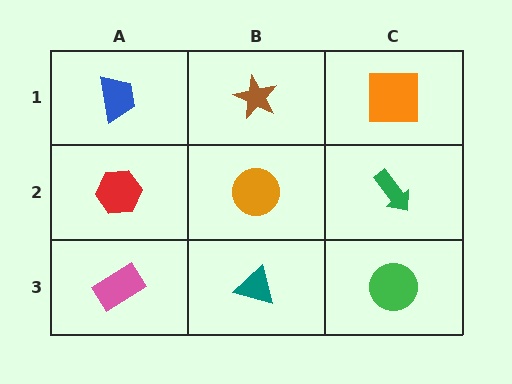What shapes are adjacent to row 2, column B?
A brown star (row 1, column B), a teal triangle (row 3, column B), a red hexagon (row 2, column A), a green arrow (row 2, column C).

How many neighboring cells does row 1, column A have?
2.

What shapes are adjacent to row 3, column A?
A red hexagon (row 2, column A), a teal triangle (row 3, column B).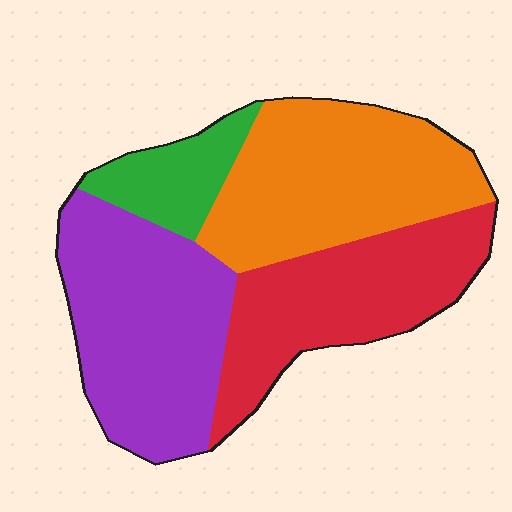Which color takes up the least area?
Green, at roughly 10%.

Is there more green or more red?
Red.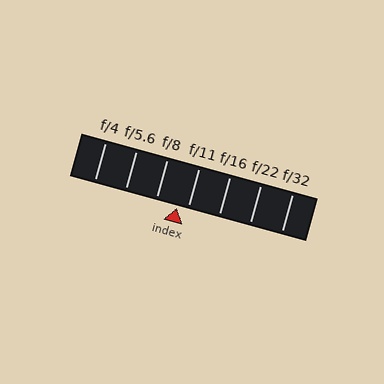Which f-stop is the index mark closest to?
The index mark is closest to f/11.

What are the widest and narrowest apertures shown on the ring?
The widest aperture shown is f/4 and the narrowest is f/32.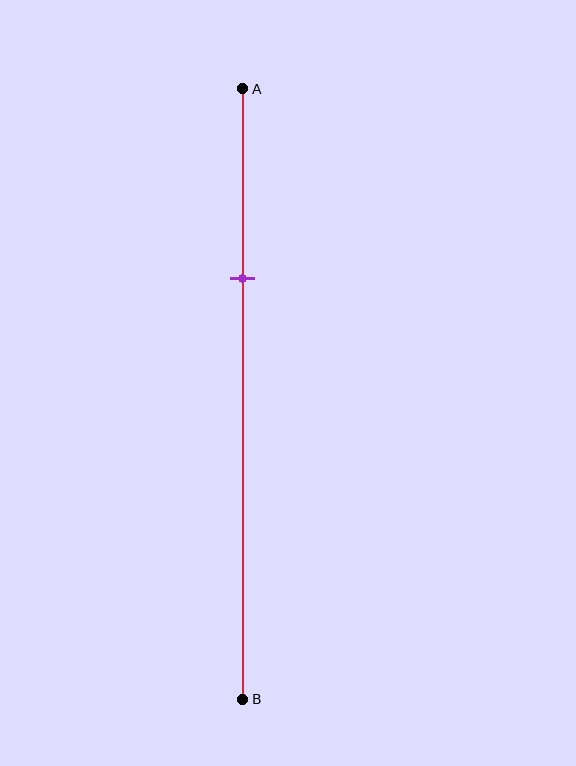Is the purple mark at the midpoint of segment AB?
No, the mark is at about 30% from A, not at the 50% midpoint.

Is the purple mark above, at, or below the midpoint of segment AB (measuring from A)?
The purple mark is above the midpoint of segment AB.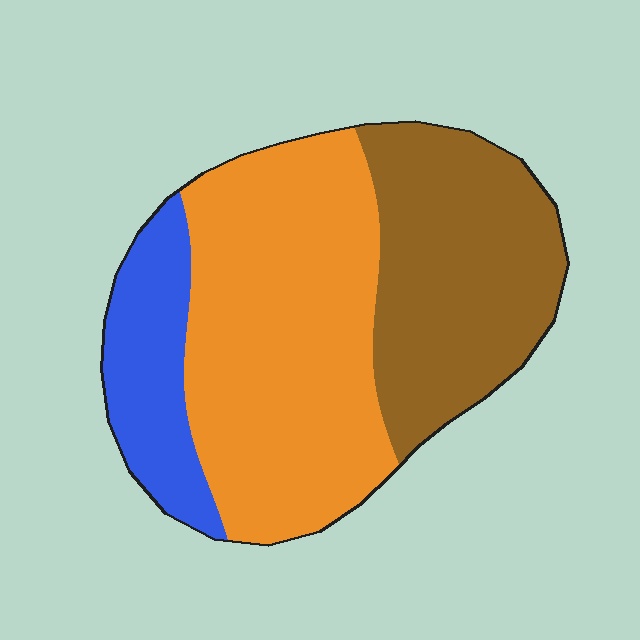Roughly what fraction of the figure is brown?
Brown covers 34% of the figure.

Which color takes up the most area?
Orange, at roughly 50%.